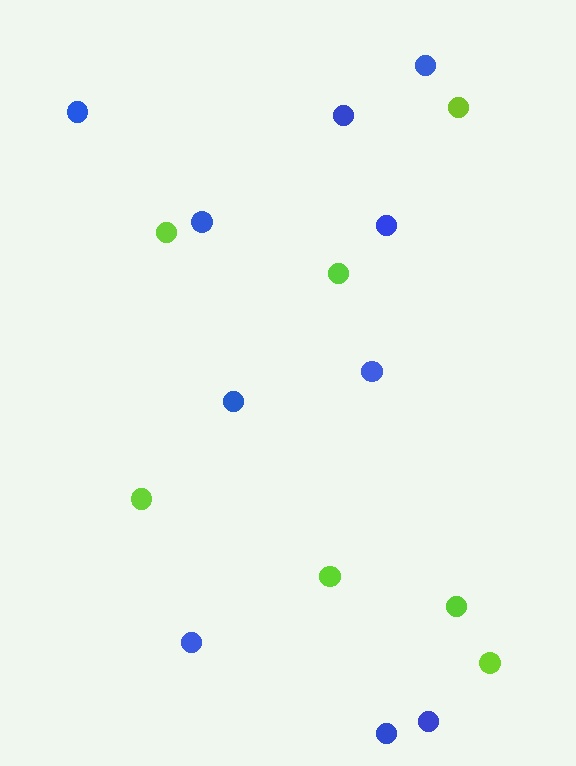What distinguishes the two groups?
There are 2 groups: one group of blue circles (10) and one group of lime circles (7).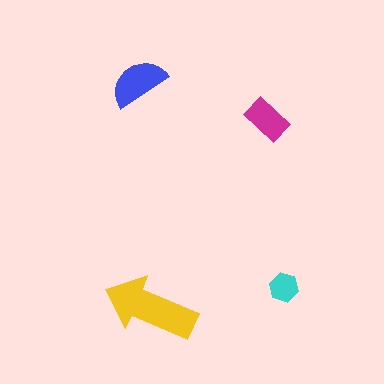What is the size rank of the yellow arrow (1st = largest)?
1st.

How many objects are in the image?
There are 4 objects in the image.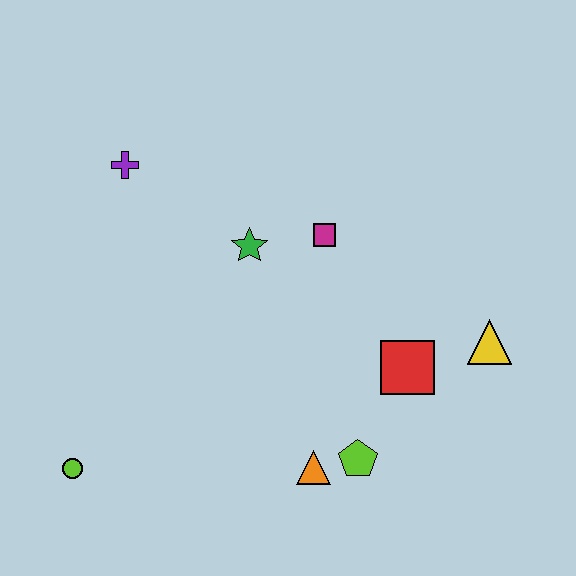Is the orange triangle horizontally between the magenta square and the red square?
No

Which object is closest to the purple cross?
The green star is closest to the purple cross.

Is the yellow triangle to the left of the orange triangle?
No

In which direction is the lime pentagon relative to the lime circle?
The lime pentagon is to the right of the lime circle.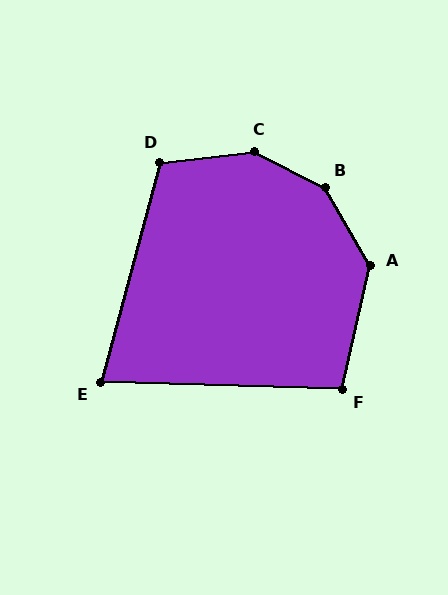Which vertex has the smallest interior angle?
E, at approximately 77 degrees.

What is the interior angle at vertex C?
Approximately 146 degrees (obtuse).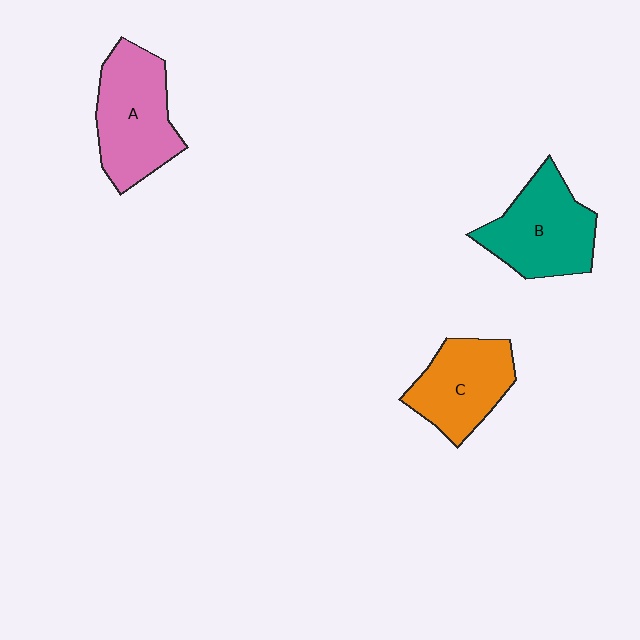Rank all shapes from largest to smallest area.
From largest to smallest: A (pink), B (teal), C (orange).